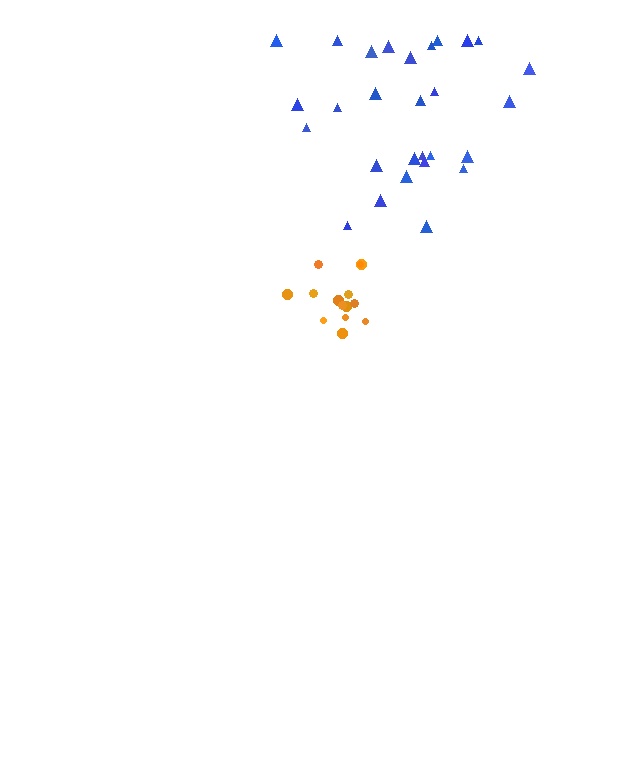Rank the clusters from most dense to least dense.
orange, blue.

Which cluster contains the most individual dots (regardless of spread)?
Blue (28).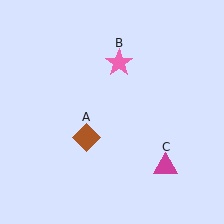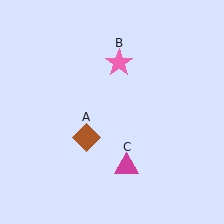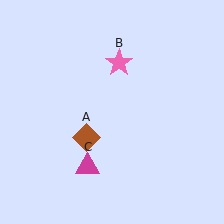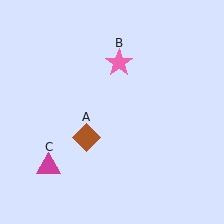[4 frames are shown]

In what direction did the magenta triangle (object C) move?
The magenta triangle (object C) moved left.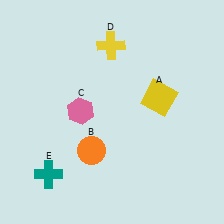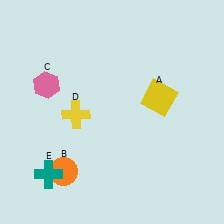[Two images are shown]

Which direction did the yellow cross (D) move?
The yellow cross (D) moved down.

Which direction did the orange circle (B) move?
The orange circle (B) moved left.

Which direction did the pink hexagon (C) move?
The pink hexagon (C) moved left.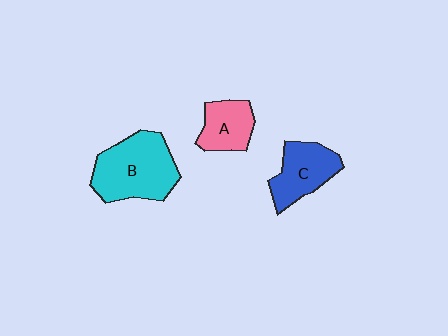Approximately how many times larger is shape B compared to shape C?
Approximately 1.5 times.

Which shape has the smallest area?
Shape A (pink).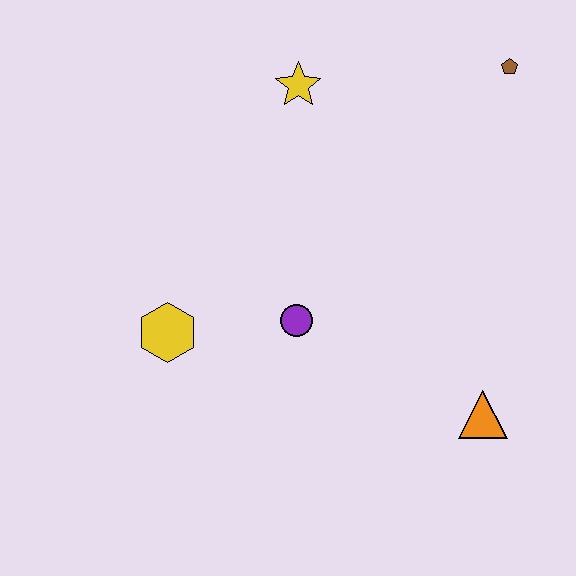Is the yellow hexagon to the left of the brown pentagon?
Yes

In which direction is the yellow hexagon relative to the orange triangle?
The yellow hexagon is to the left of the orange triangle.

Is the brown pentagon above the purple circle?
Yes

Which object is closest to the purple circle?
The yellow hexagon is closest to the purple circle.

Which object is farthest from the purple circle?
The brown pentagon is farthest from the purple circle.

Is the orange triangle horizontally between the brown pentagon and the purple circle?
Yes